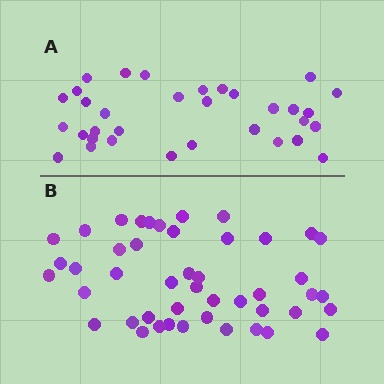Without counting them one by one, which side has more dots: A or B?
Region B (the bottom region) has more dots.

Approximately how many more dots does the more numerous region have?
Region B has approximately 15 more dots than region A.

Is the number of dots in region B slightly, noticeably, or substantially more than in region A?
Region B has noticeably more, but not dramatically so. The ratio is roughly 1.4 to 1.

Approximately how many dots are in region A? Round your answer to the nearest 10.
About 30 dots. (The exact count is 33, which rounds to 30.)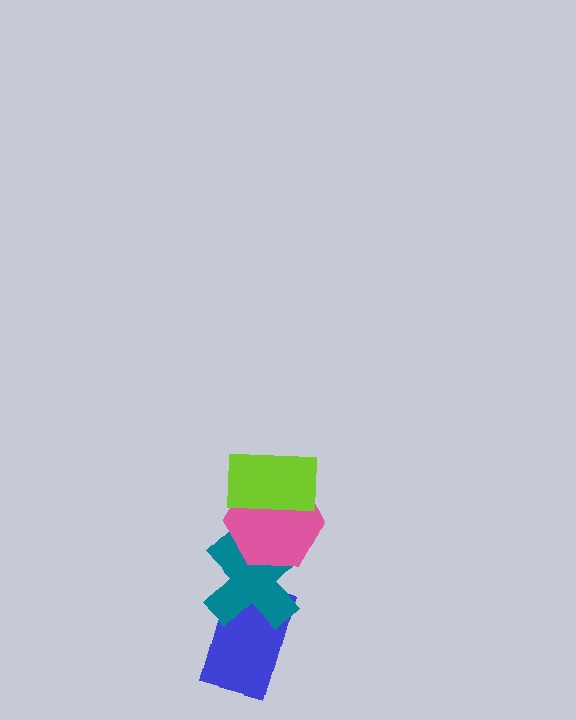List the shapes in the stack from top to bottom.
From top to bottom: the lime rectangle, the pink hexagon, the teal cross, the blue rectangle.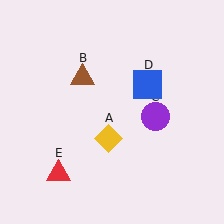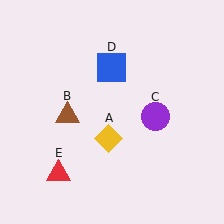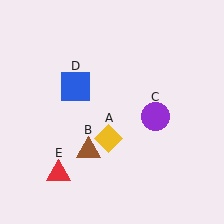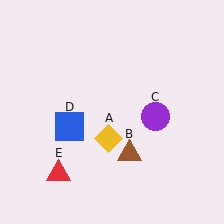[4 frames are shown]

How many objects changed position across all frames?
2 objects changed position: brown triangle (object B), blue square (object D).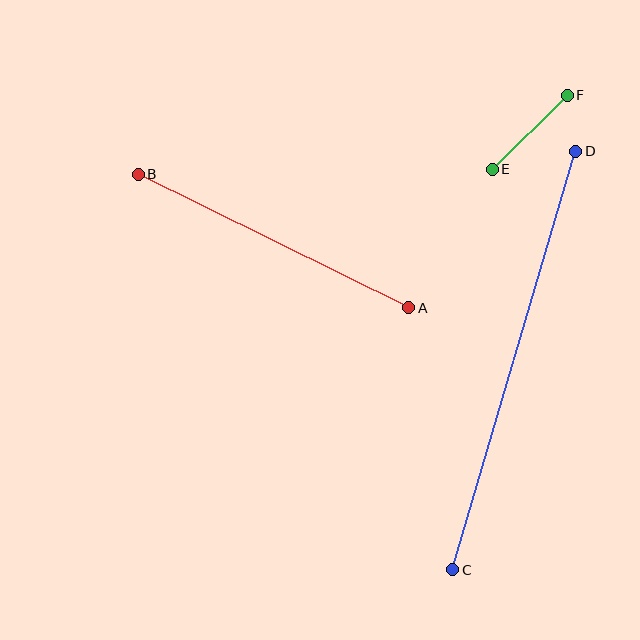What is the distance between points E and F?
The distance is approximately 105 pixels.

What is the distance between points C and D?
The distance is approximately 436 pixels.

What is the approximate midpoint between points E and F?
The midpoint is at approximately (530, 132) pixels.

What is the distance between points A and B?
The distance is approximately 302 pixels.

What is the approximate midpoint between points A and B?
The midpoint is at approximately (273, 241) pixels.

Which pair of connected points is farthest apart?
Points C and D are farthest apart.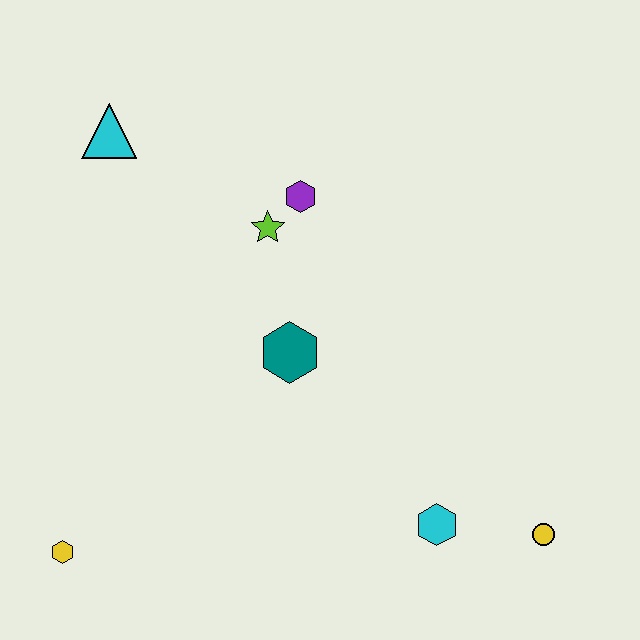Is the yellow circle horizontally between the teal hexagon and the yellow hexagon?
No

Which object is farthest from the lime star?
The yellow circle is farthest from the lime star.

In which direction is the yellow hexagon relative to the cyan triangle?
The yellow hexagon is below the cyan triangle.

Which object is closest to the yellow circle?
The cyan hexagon is closest to the yellow circle.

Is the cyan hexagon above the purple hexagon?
No